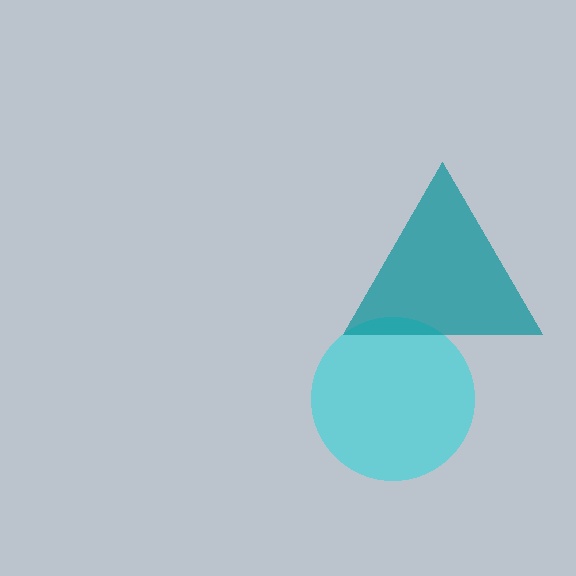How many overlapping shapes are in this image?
There are 2 overlapping shapes in the image.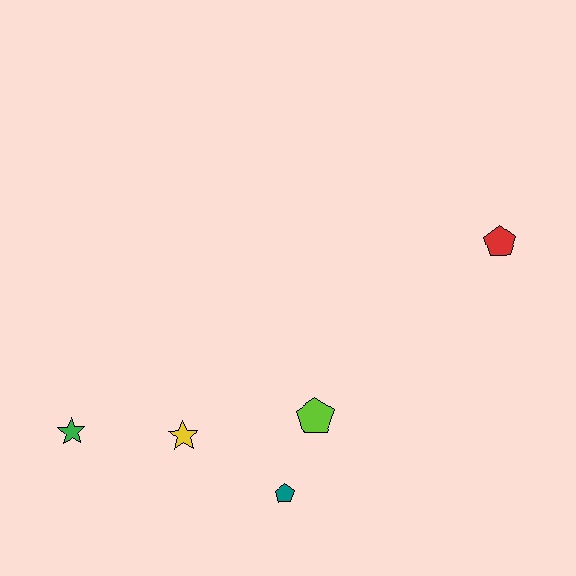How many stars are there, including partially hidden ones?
There are 2 stars.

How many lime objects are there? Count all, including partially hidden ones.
There is 1 lime object.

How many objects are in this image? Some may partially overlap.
There are 5 objects.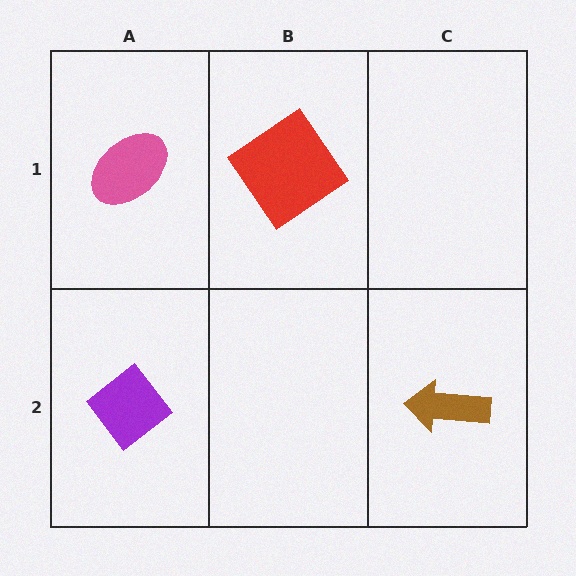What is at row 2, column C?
A brown arrow.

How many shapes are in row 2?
2 shapes.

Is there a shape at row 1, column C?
No, that cell is empty.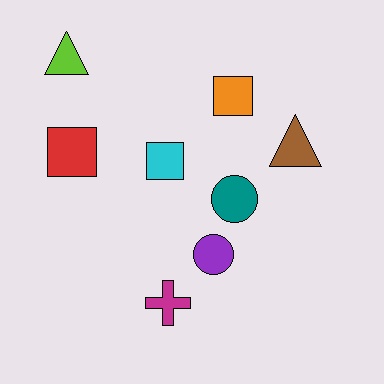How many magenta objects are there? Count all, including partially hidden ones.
There is 1 magenta object.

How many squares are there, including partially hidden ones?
There are 3 squares.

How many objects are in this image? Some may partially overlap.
There are 8 objects.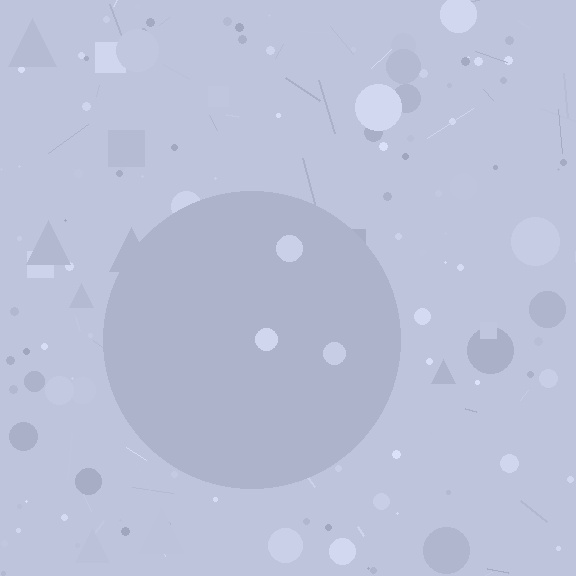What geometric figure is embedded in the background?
A circle is embedded in the background.